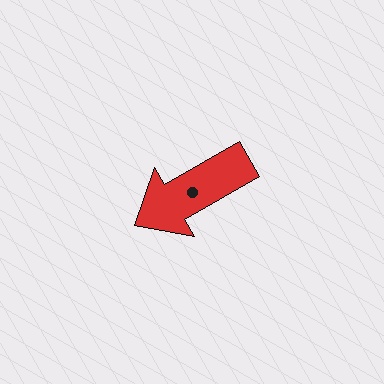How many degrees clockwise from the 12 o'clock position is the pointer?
Approximately 240 degrees.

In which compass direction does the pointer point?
Southwest.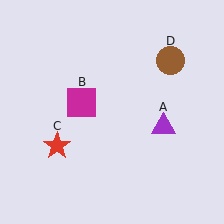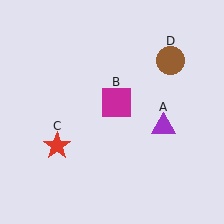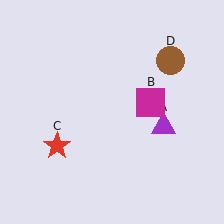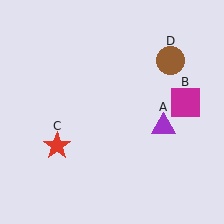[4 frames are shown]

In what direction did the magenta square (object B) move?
The magenta square (object B) moved right.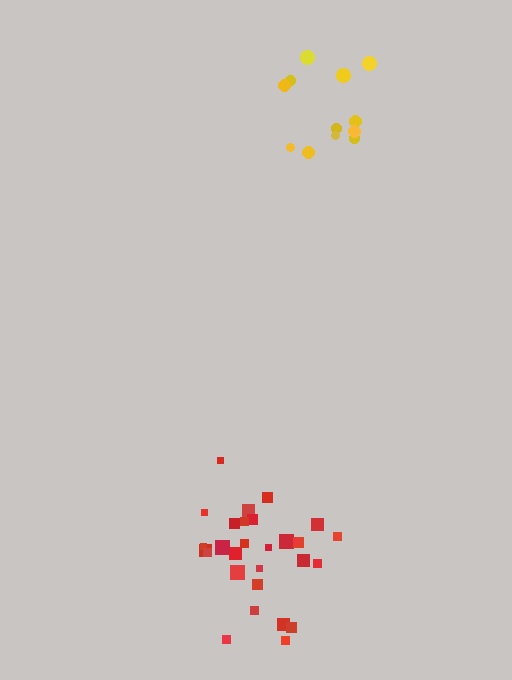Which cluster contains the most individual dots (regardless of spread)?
Red (29).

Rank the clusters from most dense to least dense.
red, yellow.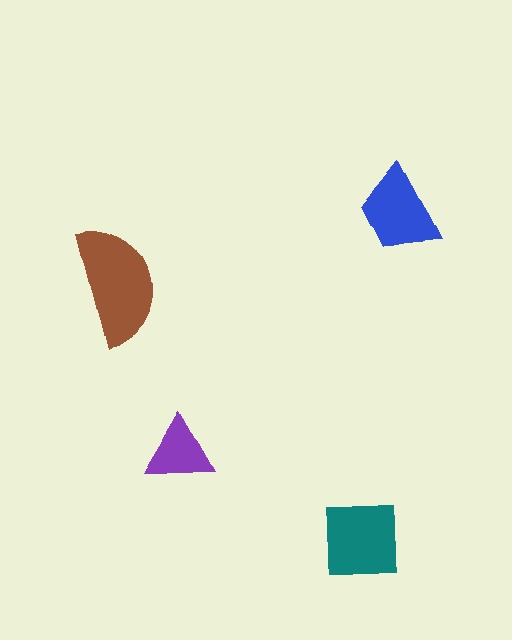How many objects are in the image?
There are 4 objects in the image.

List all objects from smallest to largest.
The purple triangle, the blue trapezoid, the teal square, the brown semicircle.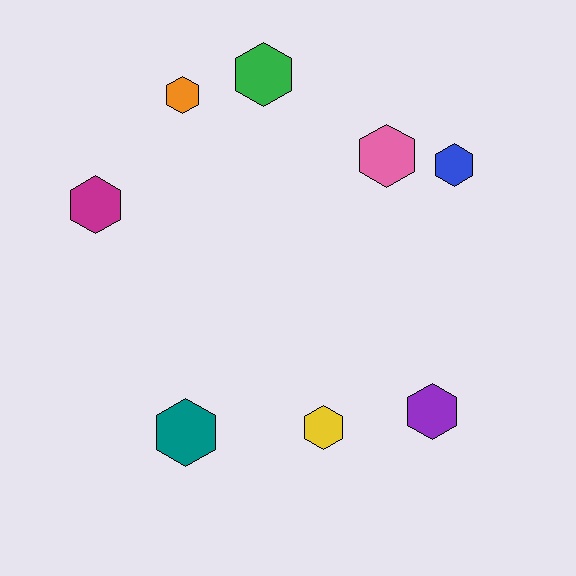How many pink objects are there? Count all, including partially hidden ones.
There is 1 pink object.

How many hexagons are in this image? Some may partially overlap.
There are 8 hexagons.